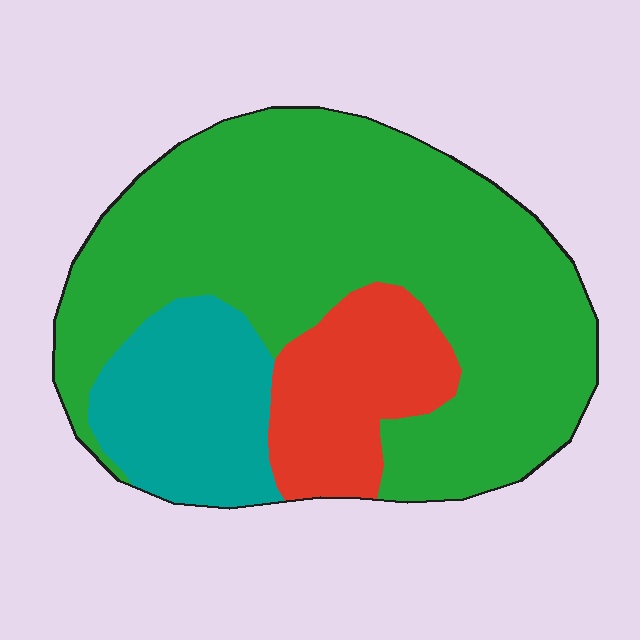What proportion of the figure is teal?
Teal covers around 20% of the figure.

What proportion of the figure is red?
Red takes up about one sixth (1/6) of the figure.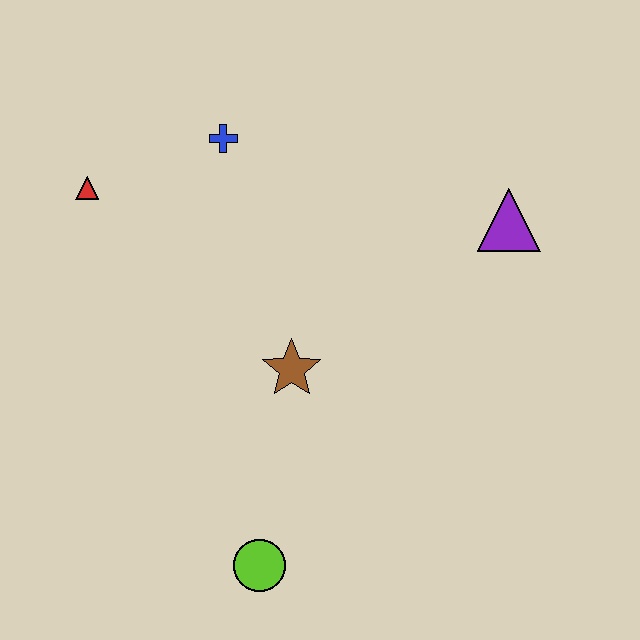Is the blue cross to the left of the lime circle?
Yes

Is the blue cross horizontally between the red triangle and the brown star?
Yes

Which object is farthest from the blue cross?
The lime circle is farthest from the blue cross.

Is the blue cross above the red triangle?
Yes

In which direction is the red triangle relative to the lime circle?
The red triangle is above the lime circle.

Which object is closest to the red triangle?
The blue cross is closest to the red triangle.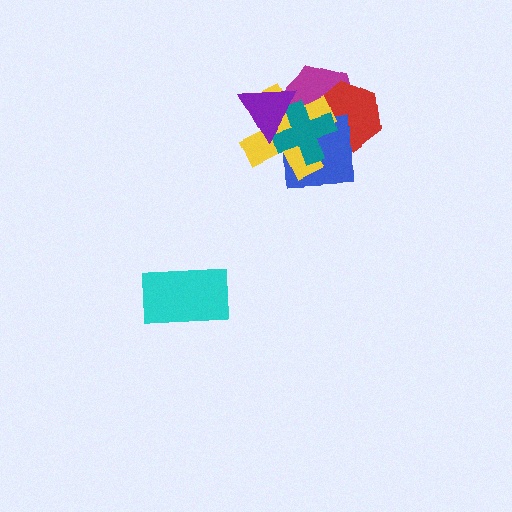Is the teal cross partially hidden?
Yes, it is partially covered by another shape.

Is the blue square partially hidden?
Yes, it is partially covered by another shape.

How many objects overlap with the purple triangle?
4 objects overlap with the purple triangle.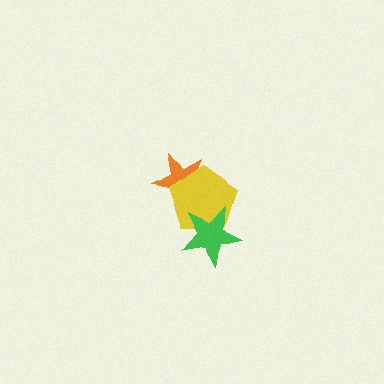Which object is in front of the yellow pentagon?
The green star is in front of the yellow pentagon.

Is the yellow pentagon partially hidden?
Yes, it is partially covered by another shape.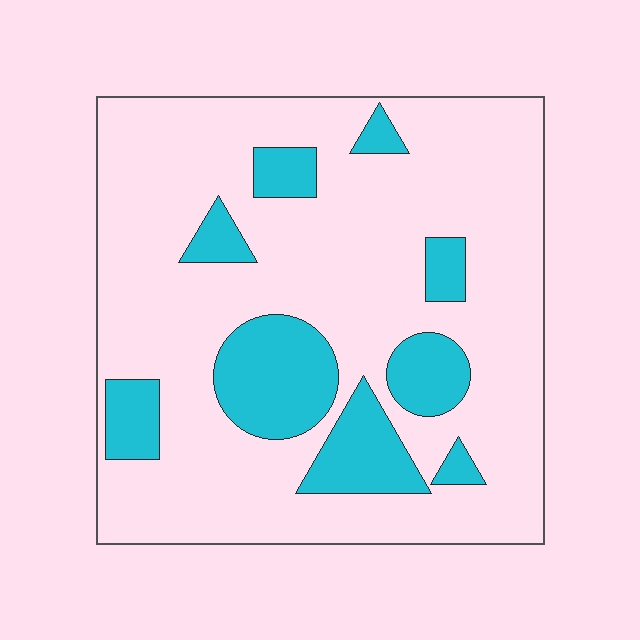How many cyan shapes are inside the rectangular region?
9.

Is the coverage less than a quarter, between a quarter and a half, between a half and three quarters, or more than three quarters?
Less than a quarter.